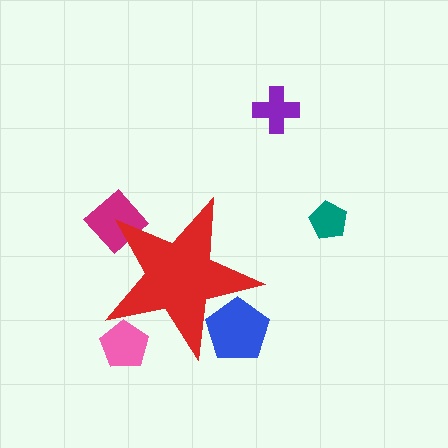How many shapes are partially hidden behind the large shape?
3 shapes are partially hidden.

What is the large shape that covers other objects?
A red star.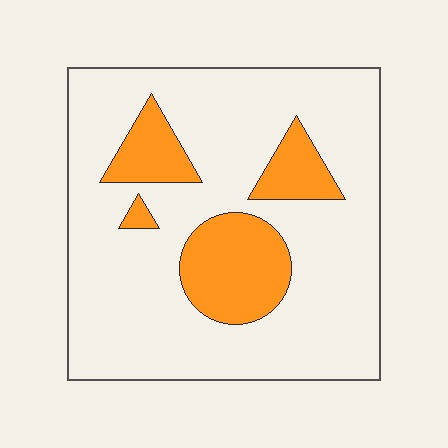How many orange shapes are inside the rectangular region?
4.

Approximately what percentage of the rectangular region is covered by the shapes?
Approximately 20%.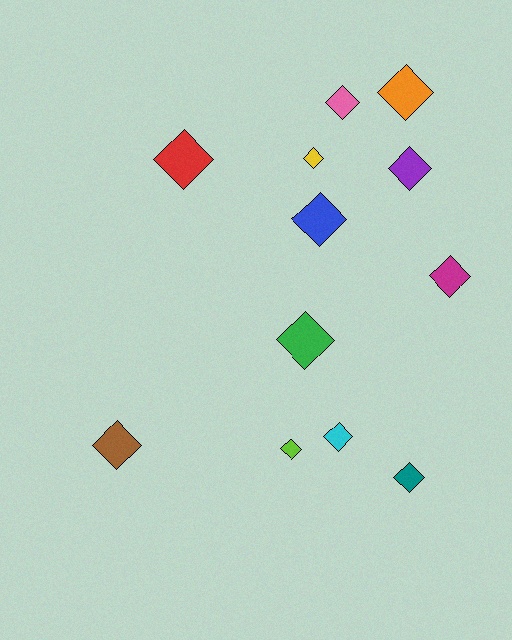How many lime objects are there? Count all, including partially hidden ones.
There is 1 lime object.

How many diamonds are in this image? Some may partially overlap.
There are 12 diamonds.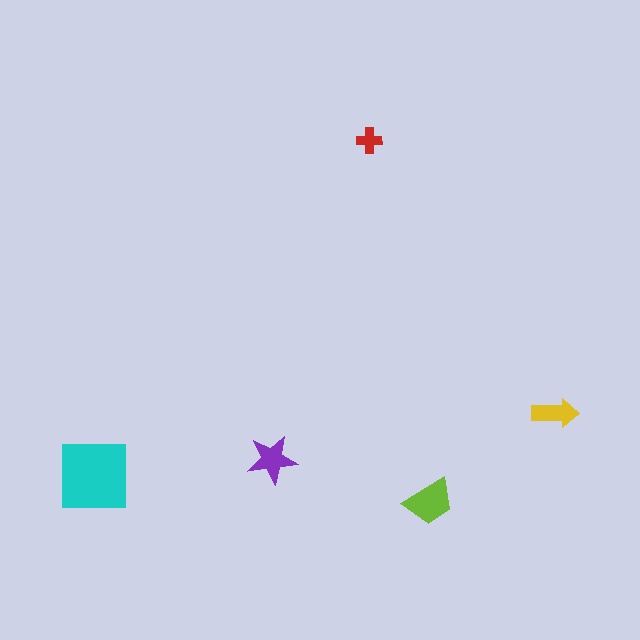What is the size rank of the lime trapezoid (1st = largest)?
2nd.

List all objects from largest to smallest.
The cyan square, the lime trapezoid, the purple star, the yellow arrow, the red cross.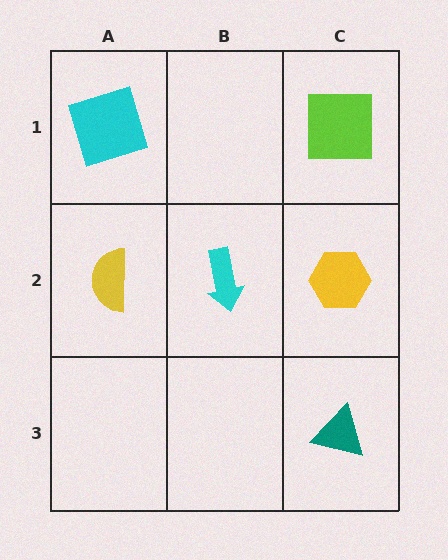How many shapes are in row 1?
2 shapes.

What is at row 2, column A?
A yellow semicircle.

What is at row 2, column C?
A yellow hexagon.